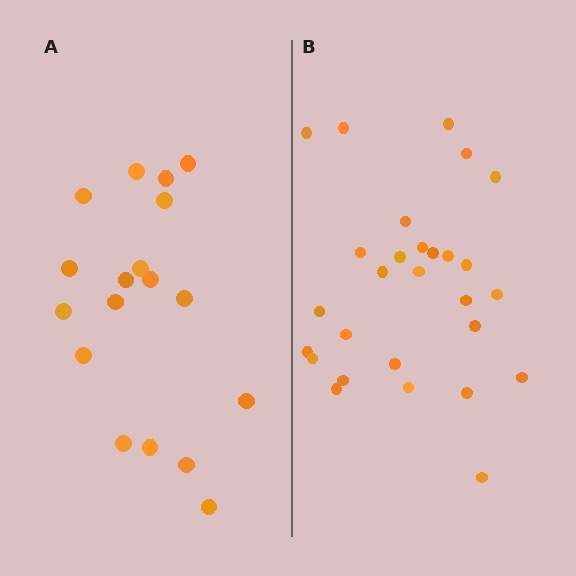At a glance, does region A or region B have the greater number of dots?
Region B (the right region) has more dots.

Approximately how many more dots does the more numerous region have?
Region B has roughly 10 or so more dots than region A.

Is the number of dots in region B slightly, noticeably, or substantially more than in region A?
Region B has substantially more. The ratio is roughly 1.6 to 1.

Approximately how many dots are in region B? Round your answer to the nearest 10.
About 30 dots. (The exact count is 28, which rounds to 30.)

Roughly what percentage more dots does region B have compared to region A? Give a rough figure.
About 55% more.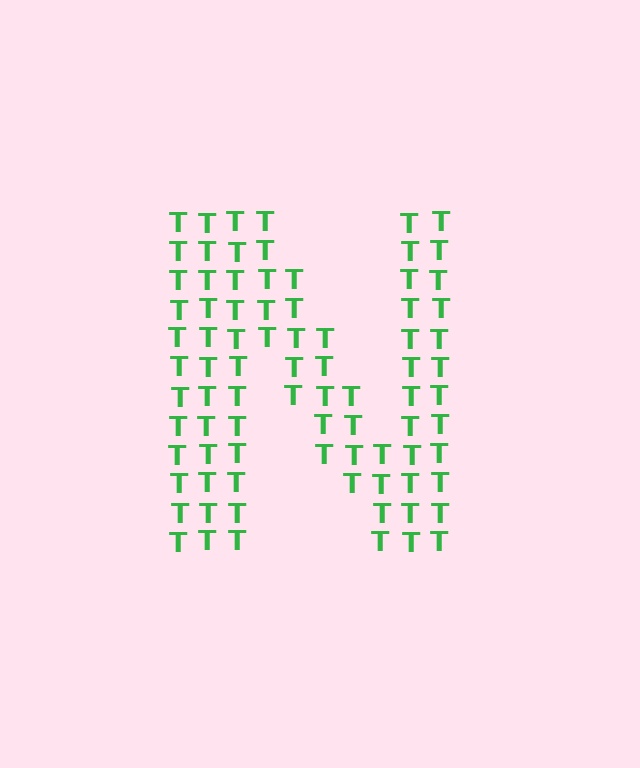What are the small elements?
The small elements are letter T's.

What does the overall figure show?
The overall figure shows the letter N.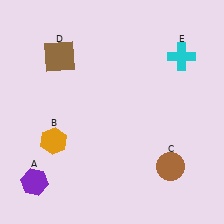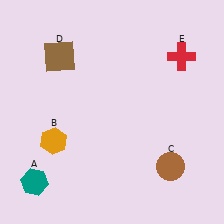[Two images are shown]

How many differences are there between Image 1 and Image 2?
There are 2 differences between the two images.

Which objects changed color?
A changed from purple to teal. E changed from cyan to red.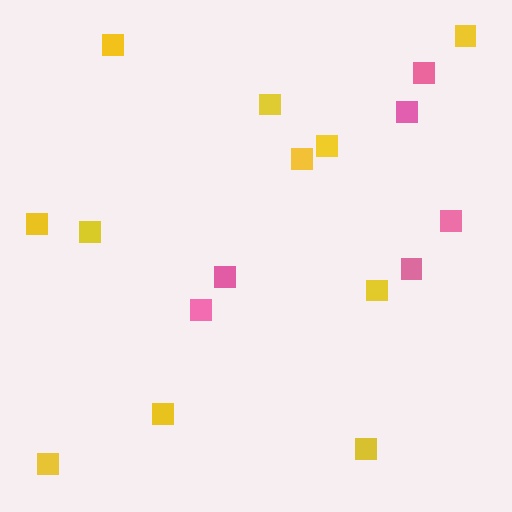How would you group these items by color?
There are 2 groups: one group of yellow squares (11) and one group of pink squares (6).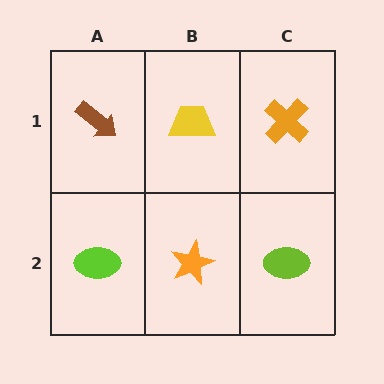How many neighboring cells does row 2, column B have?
3.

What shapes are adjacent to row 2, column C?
An orange cross (row 1, column C), an orange star (row 2, column B).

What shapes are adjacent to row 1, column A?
A lime ellipse (row 2, column A), a yellow trapezoid (row 1, column B).